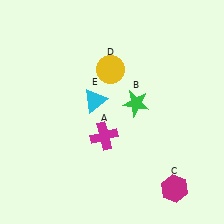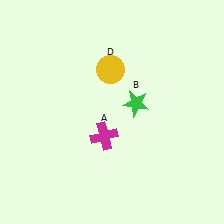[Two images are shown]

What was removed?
The cyan triangle (E), the magenta hexagon (C) were removed in Image 2.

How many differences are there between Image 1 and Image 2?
There are 2 differences between the two images.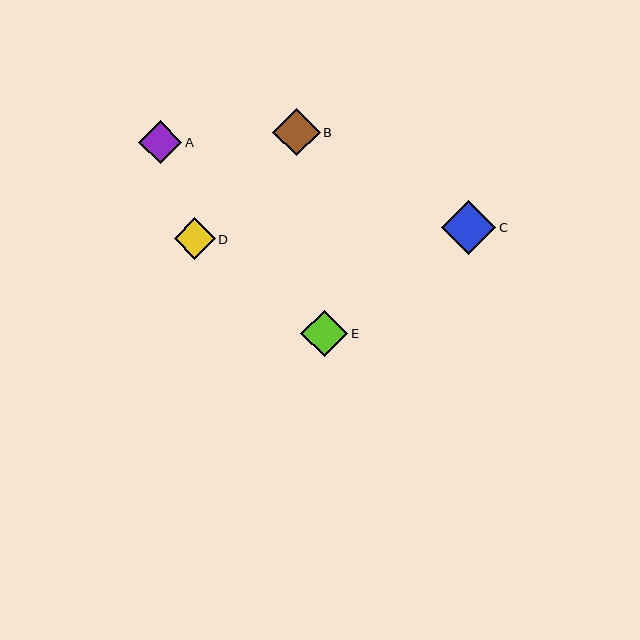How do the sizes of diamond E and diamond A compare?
Diamond E and diamond A are approximately the same size.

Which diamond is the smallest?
Diamond D is the smallest with a size of approximately 41 pixels.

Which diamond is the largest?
Diamond C is the largest with a size of approximately 54 pixels.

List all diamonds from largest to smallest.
From largest to smallest: C, B, E, A, D.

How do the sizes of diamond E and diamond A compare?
Diamond E and diamond A are approximately the same size.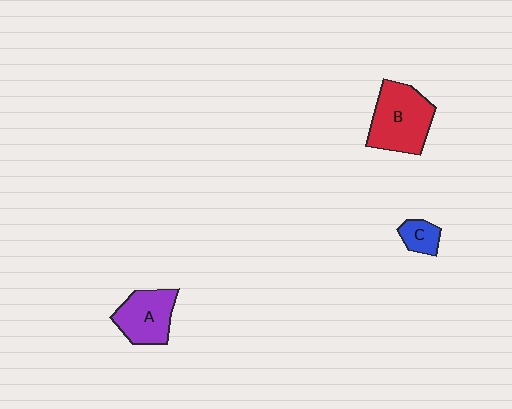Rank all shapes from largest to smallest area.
From largest to smallest: B (red), A (purple), C (blue).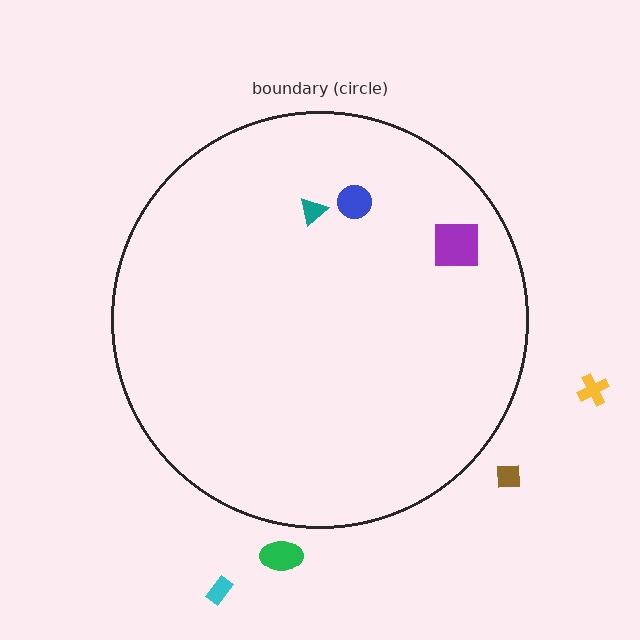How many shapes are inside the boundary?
3 inside, 4 outside.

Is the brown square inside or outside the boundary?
Outside.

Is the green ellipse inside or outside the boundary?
Outside.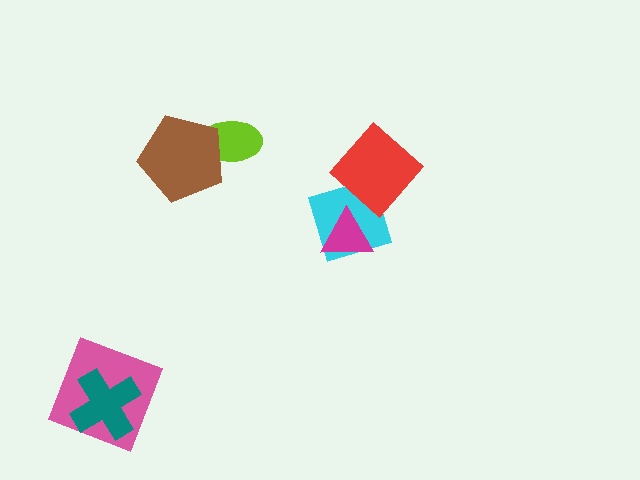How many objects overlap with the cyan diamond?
2 objects overlap with the cyan diamond.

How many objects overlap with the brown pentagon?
1 object overlaps with the brown pentagon.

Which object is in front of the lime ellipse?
The brown pentagon is in front of the lime ellipse.